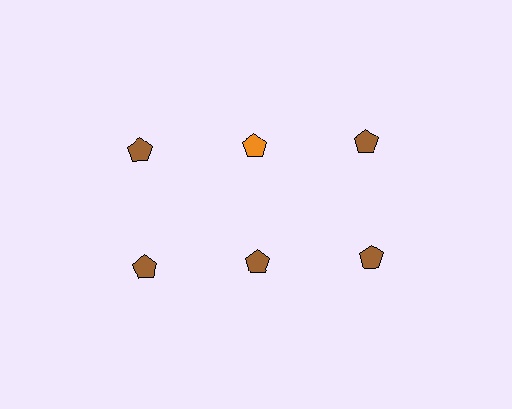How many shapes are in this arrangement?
There are 6 shapes arranged in a grid pattern.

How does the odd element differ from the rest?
It has a different color: orange instead of brown.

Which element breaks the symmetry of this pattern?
The orange pentagon in the top row, second from left column breaks the symmetry. All other shapes are brown pentagons.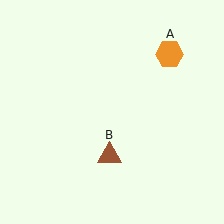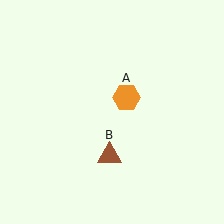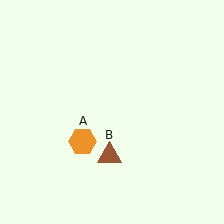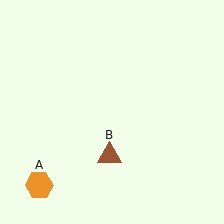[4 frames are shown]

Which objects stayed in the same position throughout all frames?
Brown triangle (object B) remained stationary.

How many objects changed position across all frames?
1 object changed position: orange hexagon (object A).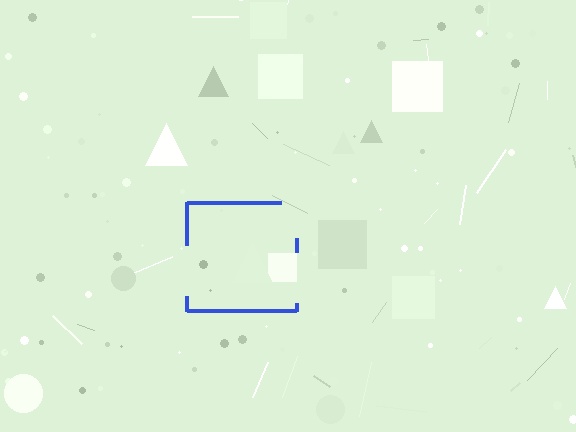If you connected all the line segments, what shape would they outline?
They would outline a square.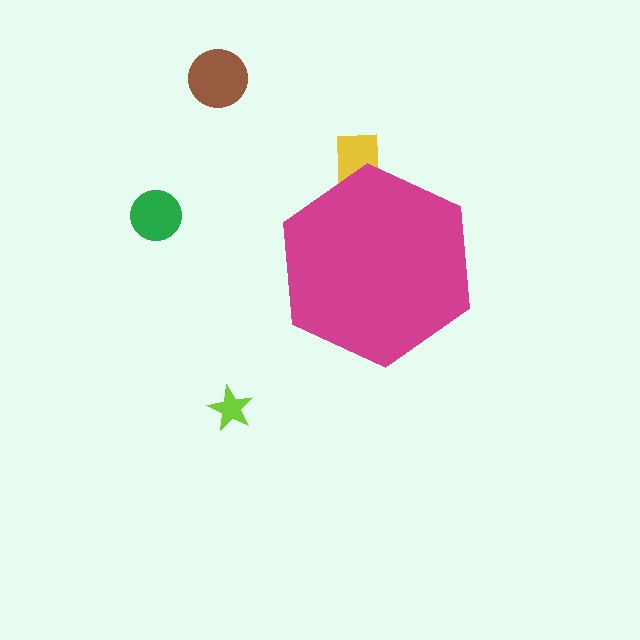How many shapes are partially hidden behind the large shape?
1 shape is partially hidden.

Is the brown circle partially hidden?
No, the brown circle is fully visible.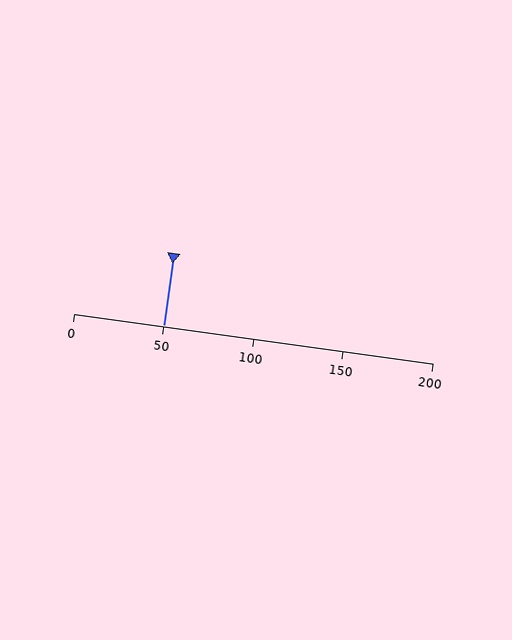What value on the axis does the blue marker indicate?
The marker indicates approximately 50.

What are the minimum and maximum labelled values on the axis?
The axis runs from 0 to 200.